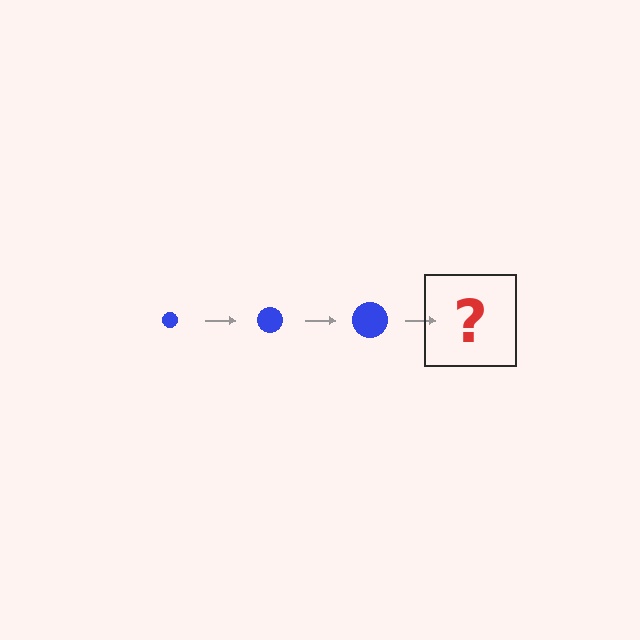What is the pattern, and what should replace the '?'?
The pattern is that the circle gets progressively larger each step. The '?' should be a blue circle, larger than the previous one.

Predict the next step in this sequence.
The next step is a blue circle, larger than the previous one.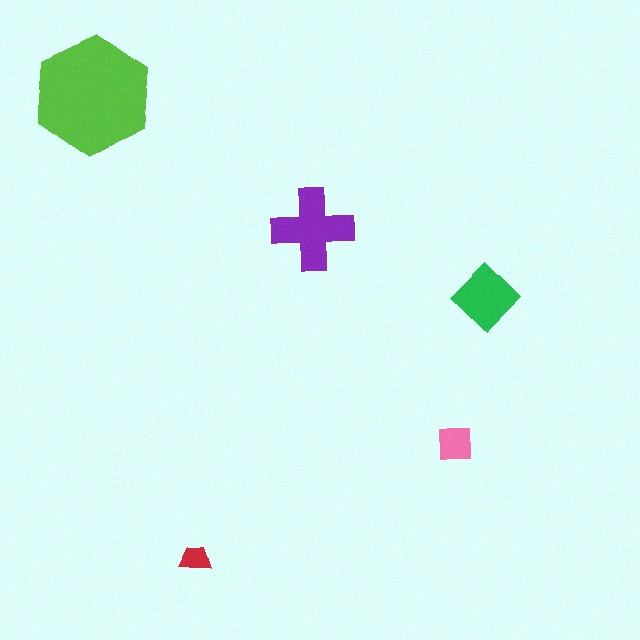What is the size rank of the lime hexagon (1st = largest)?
1st.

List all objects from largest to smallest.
The lime hexagon, the purple cross, the green diamond, the pink square, the red trapezoid.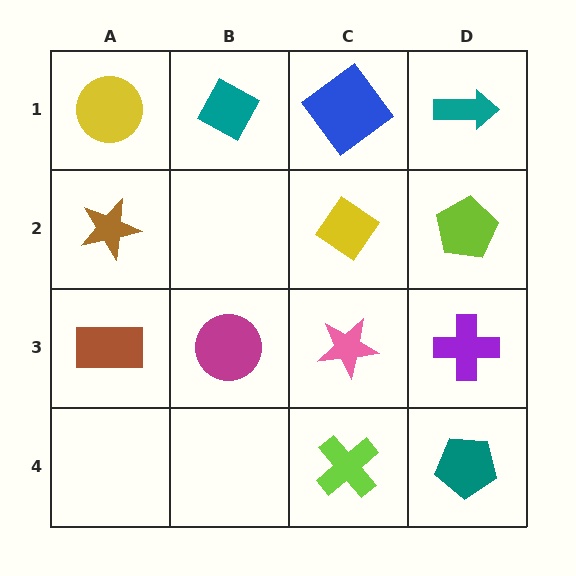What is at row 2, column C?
A yellow diamond.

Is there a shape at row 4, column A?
No, that cell is empty.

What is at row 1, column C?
A blue diamond.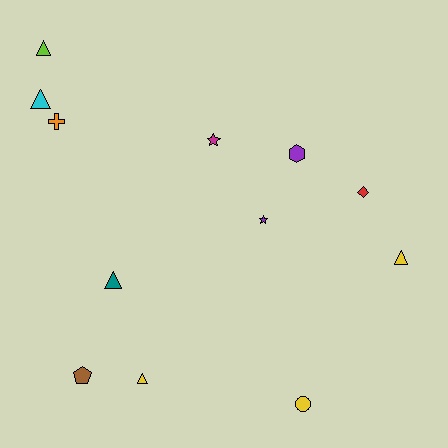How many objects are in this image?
There are 12 objects.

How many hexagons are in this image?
There is 1 hexagon.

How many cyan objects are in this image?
There is 1 cyan object.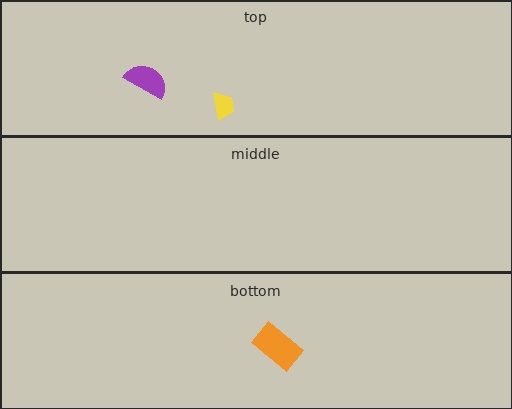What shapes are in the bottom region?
The orange rectangle.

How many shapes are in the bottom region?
1.